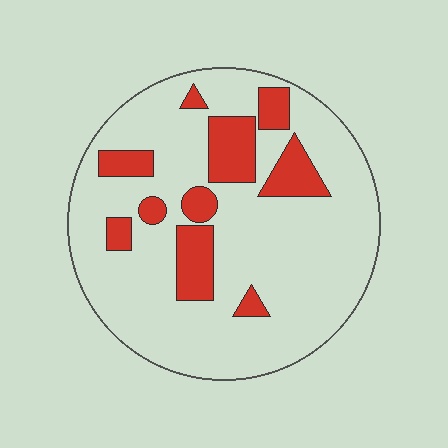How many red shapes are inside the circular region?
10.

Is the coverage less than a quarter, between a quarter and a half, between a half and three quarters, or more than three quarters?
Less than a quarter.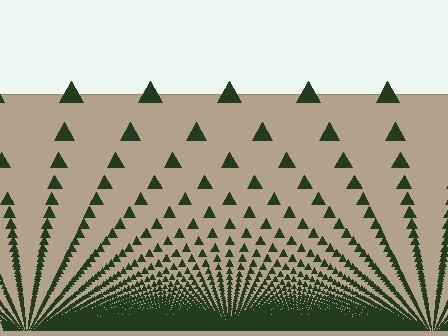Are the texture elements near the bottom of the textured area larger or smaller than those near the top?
Smaller. The gradient is inverted — elements near the bottom are smaller and denser.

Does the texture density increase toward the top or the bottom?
Density increases toward the bottom.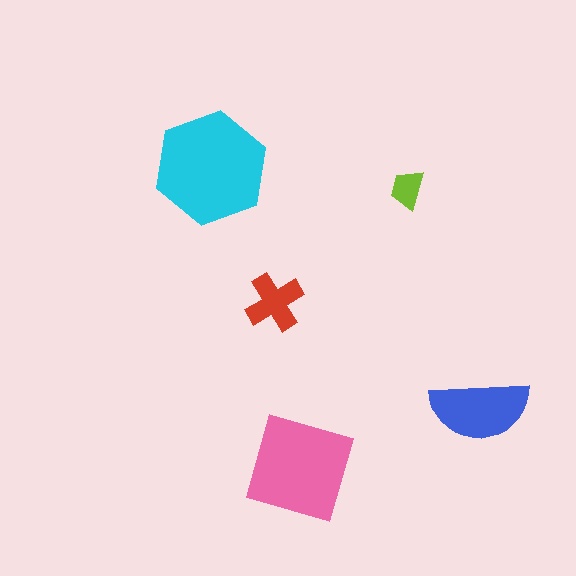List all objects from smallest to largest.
The lime trapezoid, the red cross, the blue semicircle, the pink diamond, the cyan hexagon.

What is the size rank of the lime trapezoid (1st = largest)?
5th.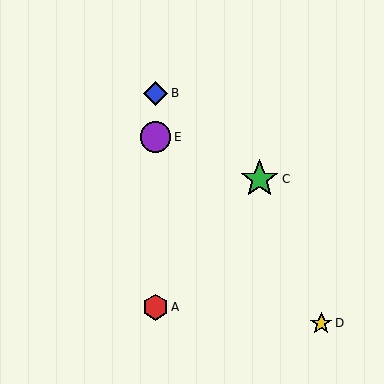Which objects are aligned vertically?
Objects A, B, E are aligned vertically.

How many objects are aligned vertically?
3 objects (A, B, E) are aligned vertically.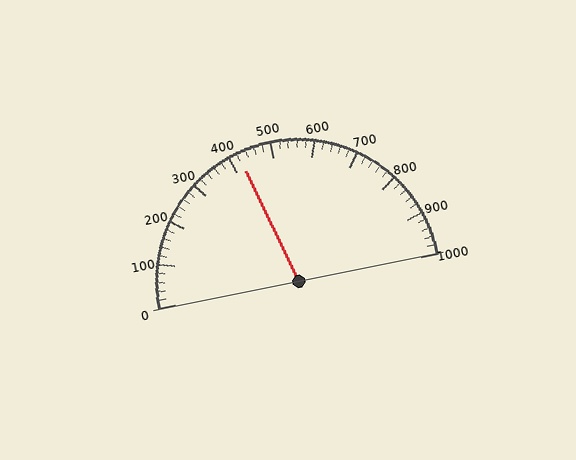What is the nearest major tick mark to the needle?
The nearest major tick mark is 400.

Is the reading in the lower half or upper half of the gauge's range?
The reading is in the lower half of the range (0 to 1000).